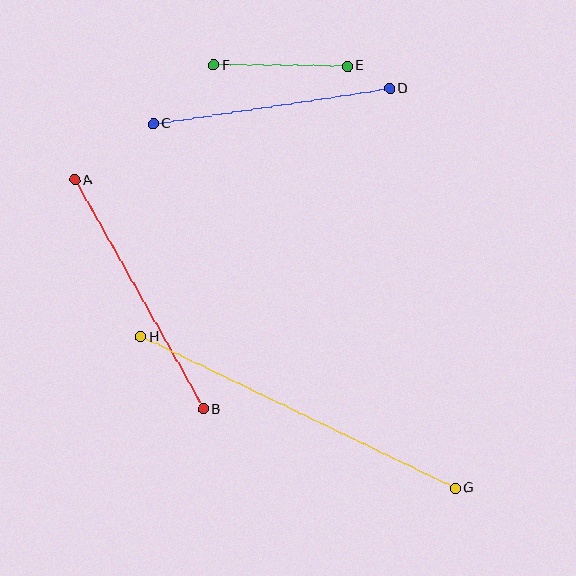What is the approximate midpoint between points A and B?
The midpoint is at approximately (139, 295) pixels.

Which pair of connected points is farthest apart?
Points G and H are farthest apart.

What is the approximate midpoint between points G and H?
The midpoint is at approximately (298, 413) pixels.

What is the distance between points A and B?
The distance is approximately 263 pixels.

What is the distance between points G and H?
The distance is approximately 349 pixels.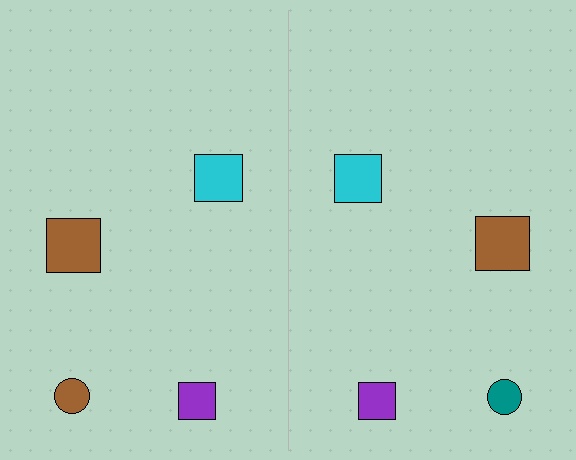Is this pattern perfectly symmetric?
No, the pattern is not perfectly symmetric. The teal circle on the right side breaks the symmetry — its mirror counterpart is brown.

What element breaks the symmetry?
The teal circle on the right side breaks the symmetry — its mirror counterpart is brown.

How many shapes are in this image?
There are 8 shapes in this image.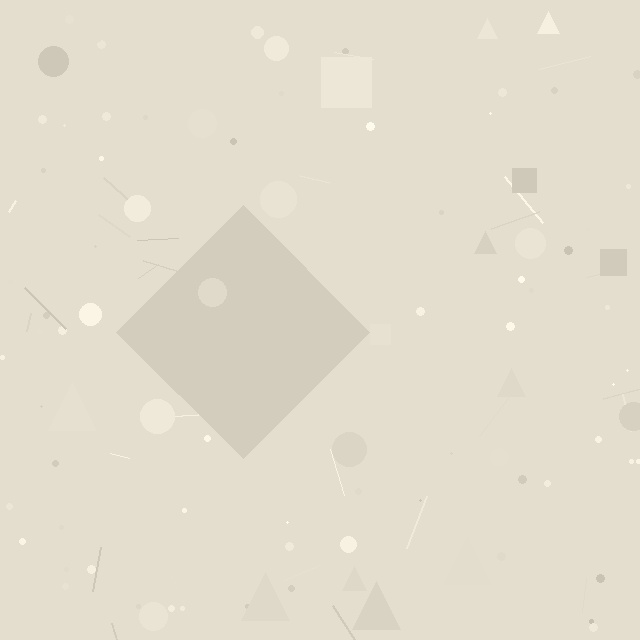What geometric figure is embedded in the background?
A diamond is embedded in the background.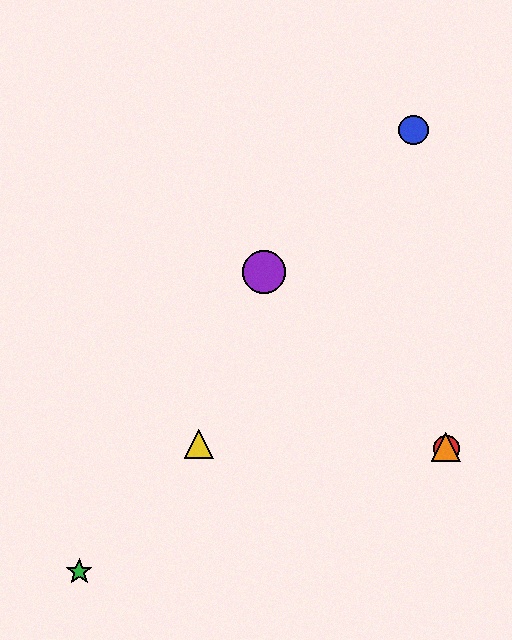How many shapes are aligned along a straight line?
3 shapes (the red circle, the purple circle, the orange triangle) are aligned along a straight line.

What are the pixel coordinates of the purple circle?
The purple circle is at (264, 272).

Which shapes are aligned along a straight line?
The red circle, the purple circle, the orange triangle are aligned along a straight line.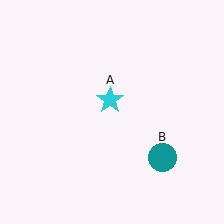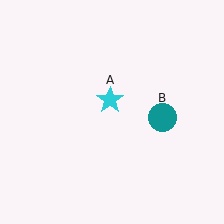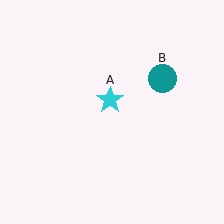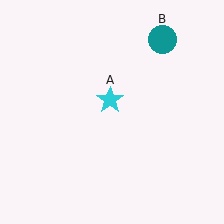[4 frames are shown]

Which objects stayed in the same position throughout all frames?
Cyan star (object A) remained stationary.